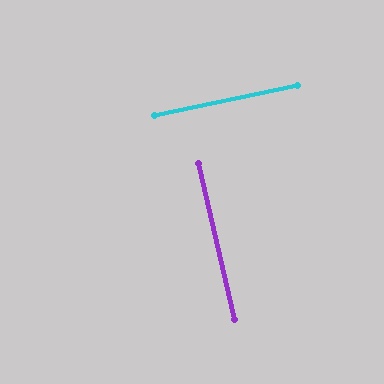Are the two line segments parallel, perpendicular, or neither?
Perpendicular — they meet at approximately 89°.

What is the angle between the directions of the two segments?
Approximately 89 degrees.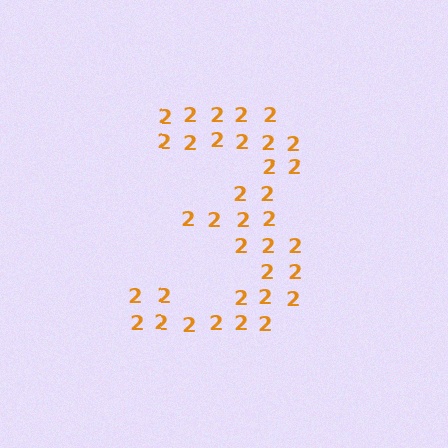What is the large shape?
The large shape is the digit 3.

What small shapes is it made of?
It is made of small digit 2's.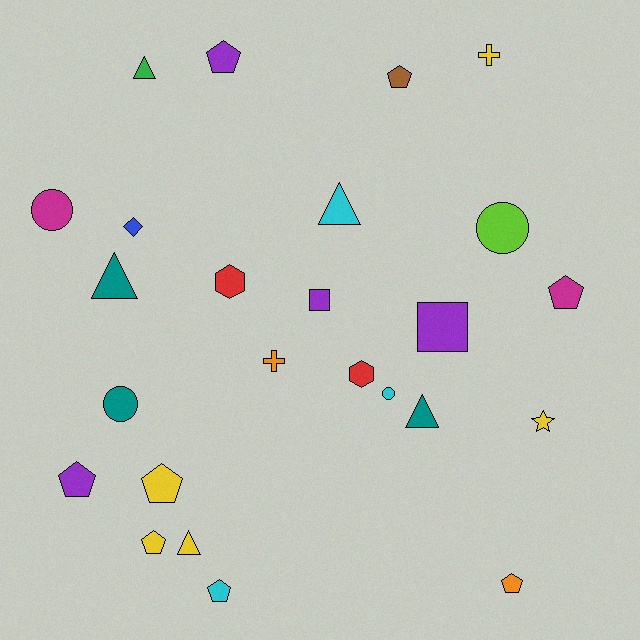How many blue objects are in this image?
There is 1 blue object.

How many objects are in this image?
There are 25 objects.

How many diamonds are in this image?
There is 1 diamond.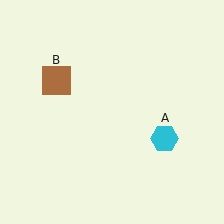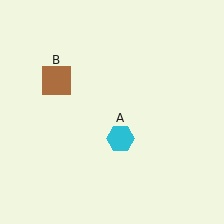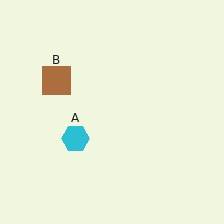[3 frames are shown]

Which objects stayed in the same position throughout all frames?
Brown square (object B) remained stationary.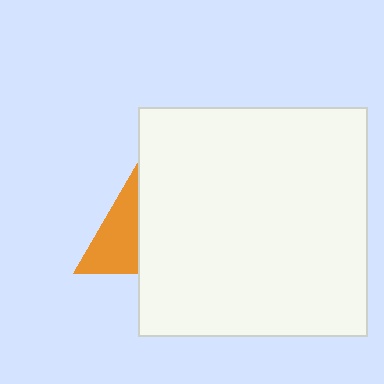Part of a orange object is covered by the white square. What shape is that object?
It is a triangle.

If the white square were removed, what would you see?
You would see the complete orange triangle.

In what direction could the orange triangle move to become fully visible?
The orange triangle could move left. That would shift it out from behind the white square entirely.